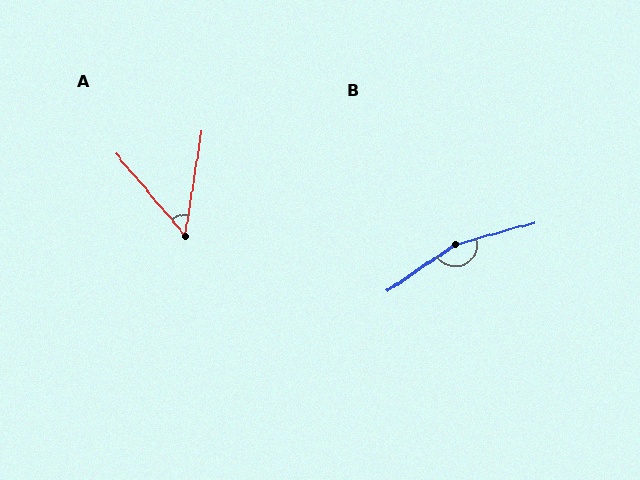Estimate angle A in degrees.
Approximately 49 degrees.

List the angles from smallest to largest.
A (49°), B (162°).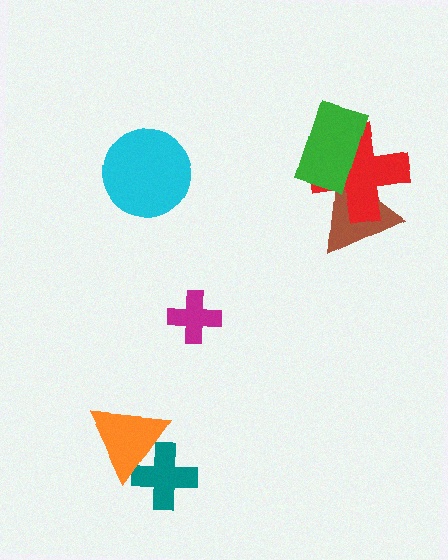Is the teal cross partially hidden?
Yes, it is partially covered by another shape.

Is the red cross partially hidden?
Yes, it is partially covered by another shape.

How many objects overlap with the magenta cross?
0 objects overlap with the magenta cross.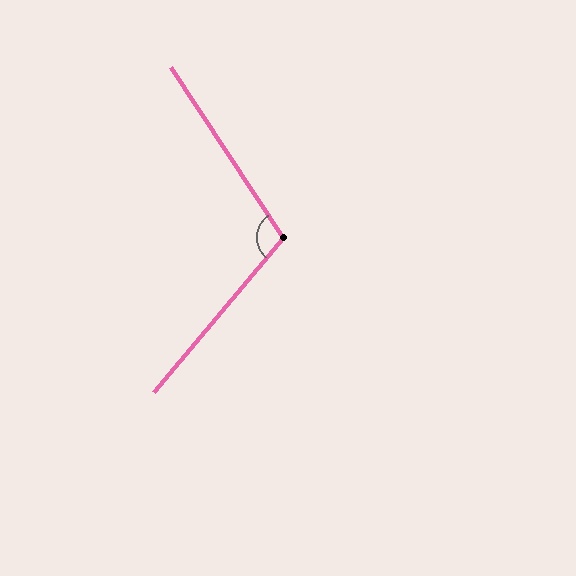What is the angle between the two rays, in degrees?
Approximately 107 degrees.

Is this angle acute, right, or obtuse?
It is obtuse.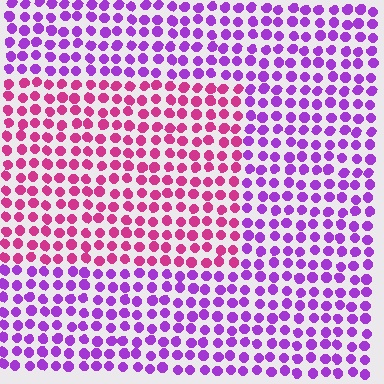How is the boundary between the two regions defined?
The boundary is defined purely by a slight shift in hue (about 44 degrees). Spacing, size, and orientation are identical on both sides.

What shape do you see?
I see a rectangle.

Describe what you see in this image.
The image is filled with small purple elements in a uniform arrangement. A rectangle-shaped region is visible where the elements are tinted to a slightly different hue, forming a subtle color boundary.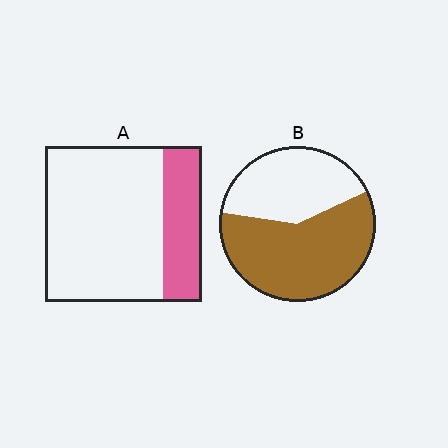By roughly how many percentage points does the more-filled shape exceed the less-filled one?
By roughly 35 percentage points (B over A).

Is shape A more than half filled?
No.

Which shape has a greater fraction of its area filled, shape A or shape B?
Shape B.